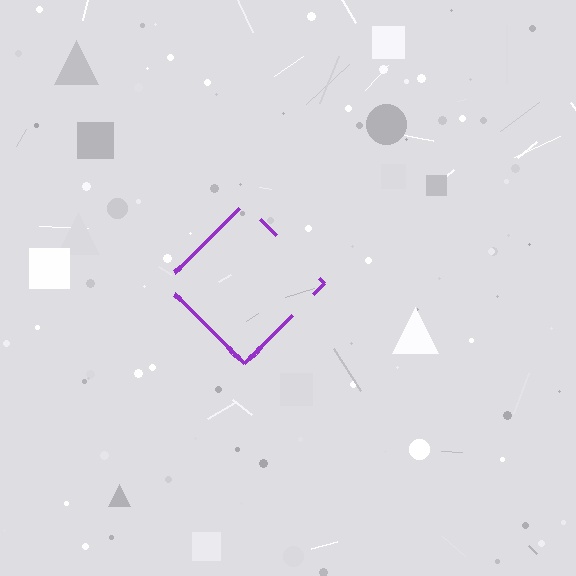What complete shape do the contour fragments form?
The contour fragments form a diamond.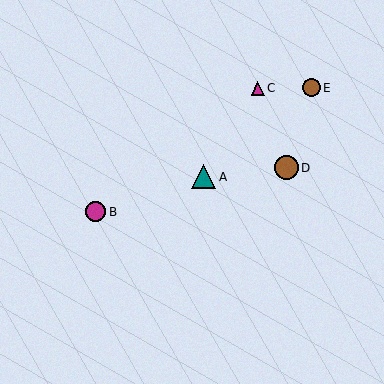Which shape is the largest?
The teal triangle (labeled A) is the largest.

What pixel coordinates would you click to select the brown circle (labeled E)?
Click at (311, 88) to select the brown circle E.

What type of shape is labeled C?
Shape C is a magenta triangle.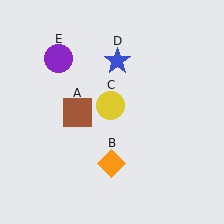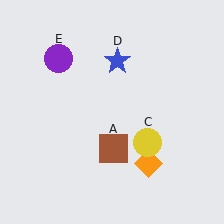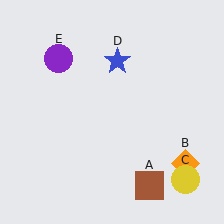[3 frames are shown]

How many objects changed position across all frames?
3 objects changed position: brown square (object A), orange diamond (object B), yellow circle (object C).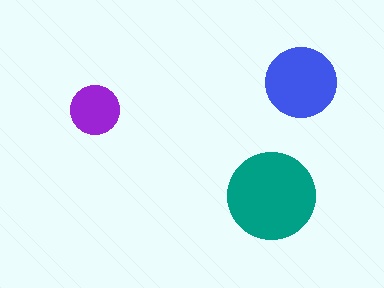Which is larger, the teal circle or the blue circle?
The teal one.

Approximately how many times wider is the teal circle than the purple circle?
About 2 times wider.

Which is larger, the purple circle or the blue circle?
The blue one.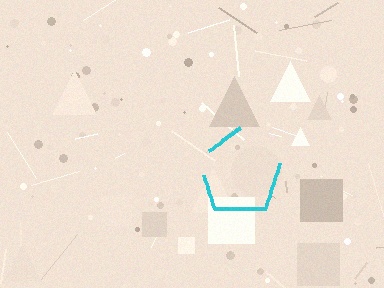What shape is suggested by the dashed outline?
The dashed outline suggests a pentagon.